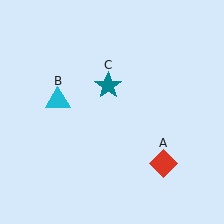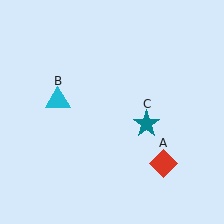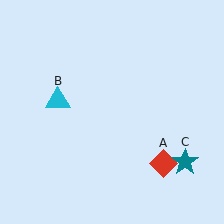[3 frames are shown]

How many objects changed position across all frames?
1 object changed position: teal star (object C).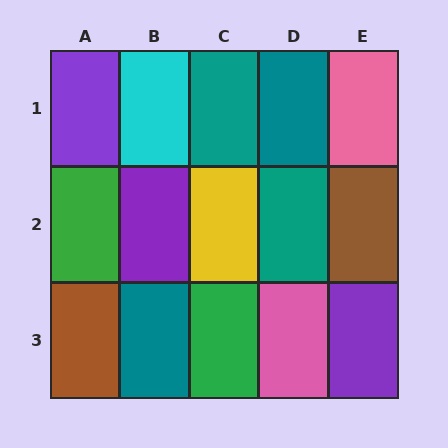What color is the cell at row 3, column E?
Purple.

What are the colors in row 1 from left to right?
Purple, cyan, teal, teal, pink.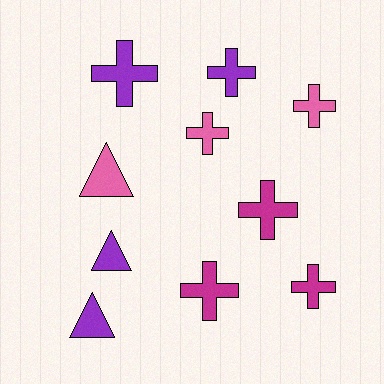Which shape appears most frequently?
Cross, with 7 objects.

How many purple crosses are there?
There are 2 purple crosses.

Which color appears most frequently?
Purple, with 4 objects.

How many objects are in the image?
There are 10 objects.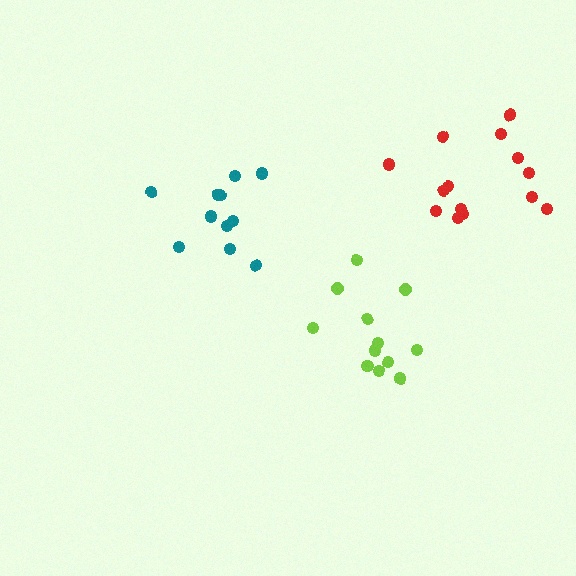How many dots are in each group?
Group 1: 12 dots, Group 2: 14 dots, Group 3: 11 dots (37 total).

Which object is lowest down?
The lime cluster is bottommost.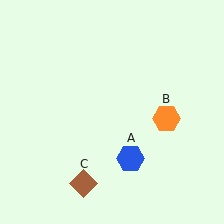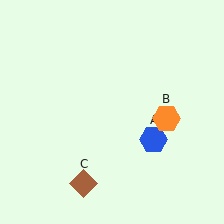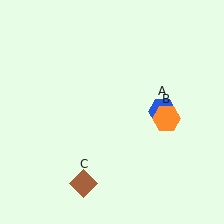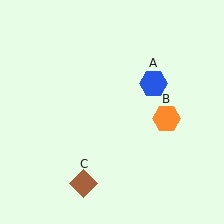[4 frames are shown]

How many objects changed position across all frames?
1 object changed position: blue hexagon (object A).